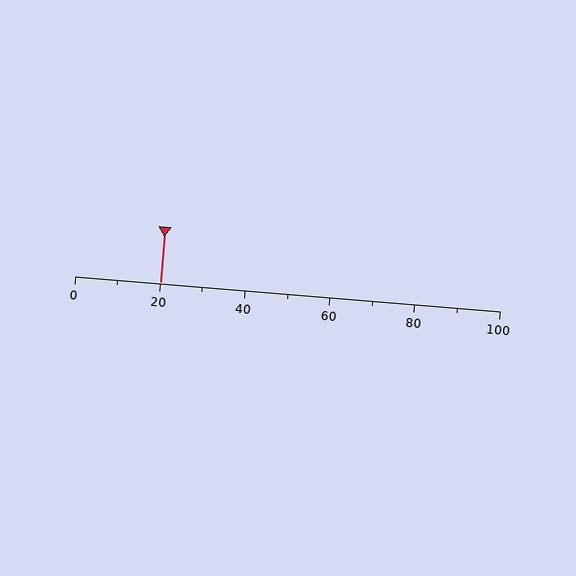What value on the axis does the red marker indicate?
The marker indicates approximately 20.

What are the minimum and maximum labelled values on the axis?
The axis runs from 0 to 100.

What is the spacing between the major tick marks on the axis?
The major ticks are spaced 20 apart.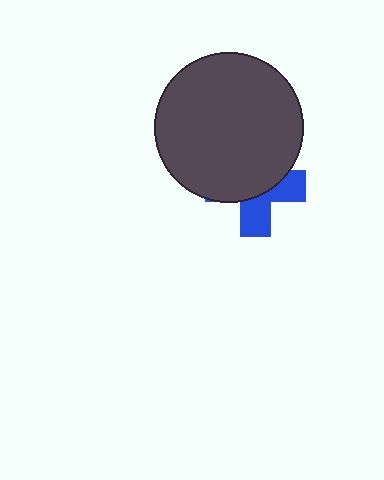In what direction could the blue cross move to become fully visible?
The blue cross could move down. That would shift it out from behind the dark gray circle entirely.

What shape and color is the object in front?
The object in front is a dark gray circle.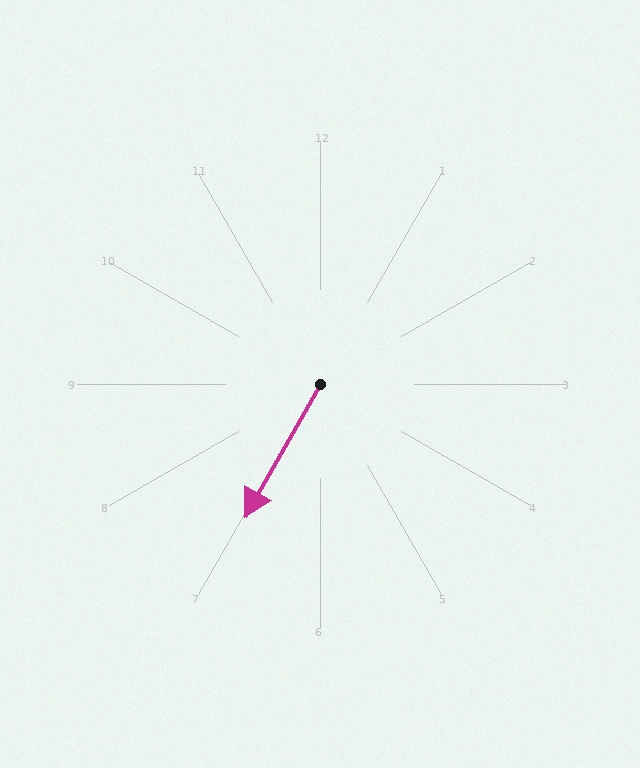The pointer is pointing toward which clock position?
Roughly 7 o'clock.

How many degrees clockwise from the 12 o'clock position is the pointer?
Approximately 210 degrees.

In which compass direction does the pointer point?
Southwest.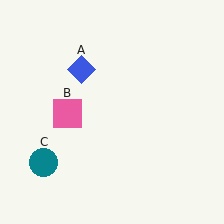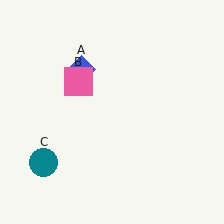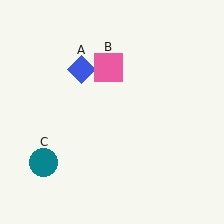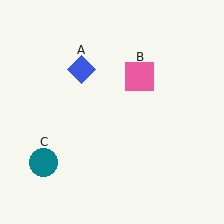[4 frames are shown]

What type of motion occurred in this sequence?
The pink square (object B) rotated clockwise around the center of the scene.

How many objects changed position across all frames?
1 object changed position: pink square (object B).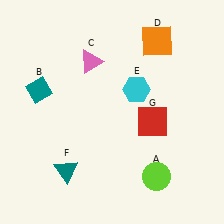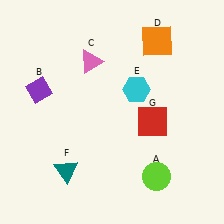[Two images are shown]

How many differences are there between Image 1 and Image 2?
There is 1 difference between the two images.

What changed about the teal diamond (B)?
In Image 1, B is teal. In Image 2, it changed to purple.